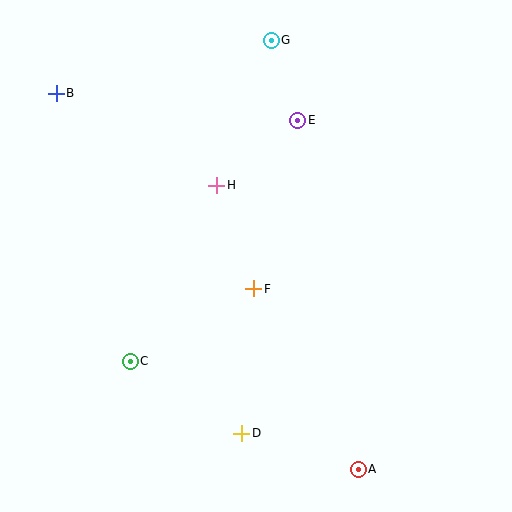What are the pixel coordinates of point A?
Point A is at (358, 469).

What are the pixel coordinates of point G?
Point G is at (271, 41).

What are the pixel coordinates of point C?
Point C is at (130, 361).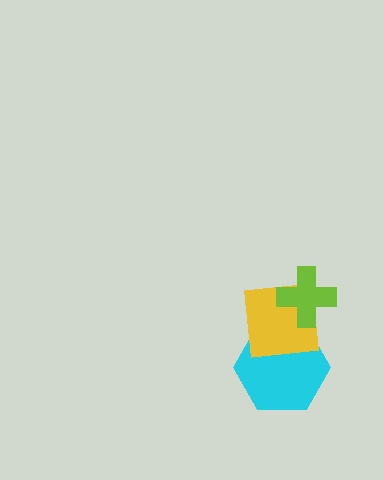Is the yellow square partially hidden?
Yes, it is partially covered by another shape.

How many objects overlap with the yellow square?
2 objects overlap with the yellow square.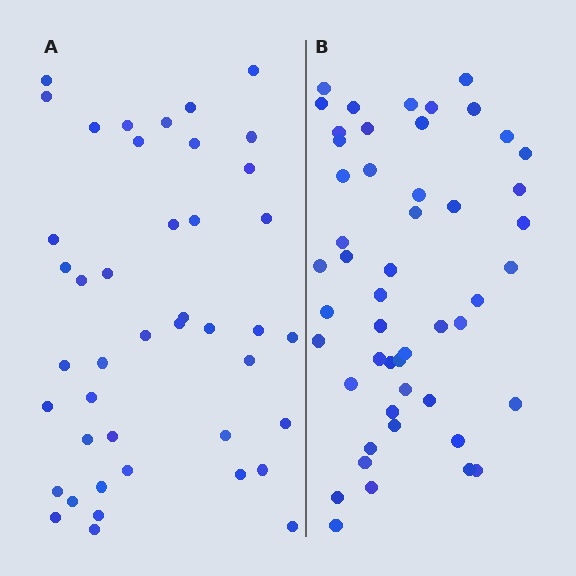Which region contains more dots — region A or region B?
Region B (the right region) has more dots.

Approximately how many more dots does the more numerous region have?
Region B has roughly 8 or so more dots than region A.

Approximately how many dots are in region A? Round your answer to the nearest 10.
About 40 dots. (The exact count is 43, which rounds to 40.)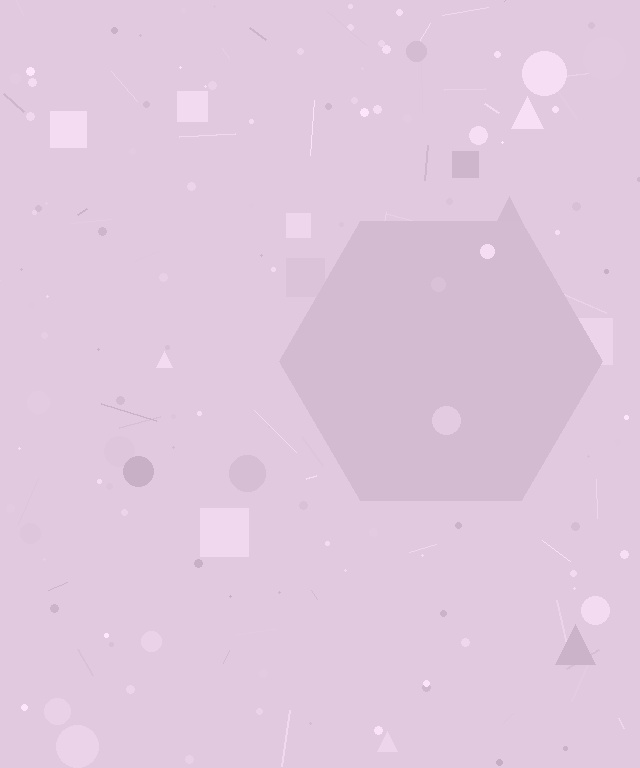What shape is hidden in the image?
A hexagon is hidden in the image.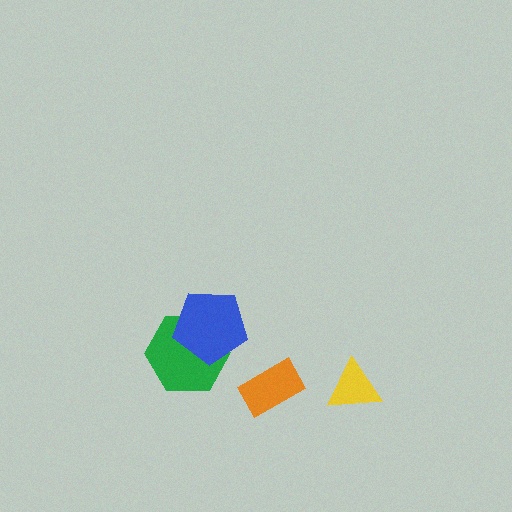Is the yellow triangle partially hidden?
No, no other shape covers it.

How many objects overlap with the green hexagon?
1 object overlaps with the green hexagon.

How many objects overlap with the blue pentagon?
1 object overlaps with the blue pentagon.